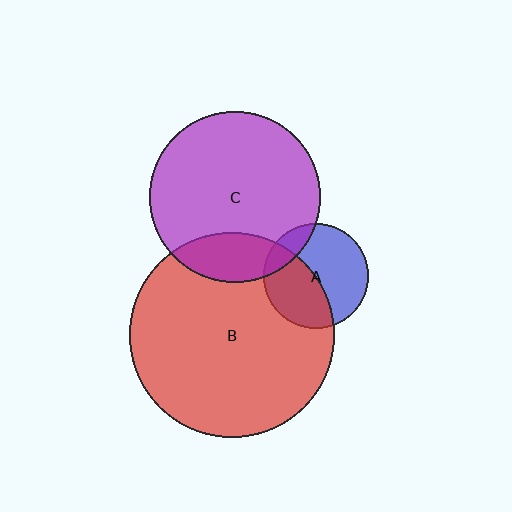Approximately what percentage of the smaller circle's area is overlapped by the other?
Approximately 15%.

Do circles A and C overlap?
Yes.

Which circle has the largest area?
Circle B (red).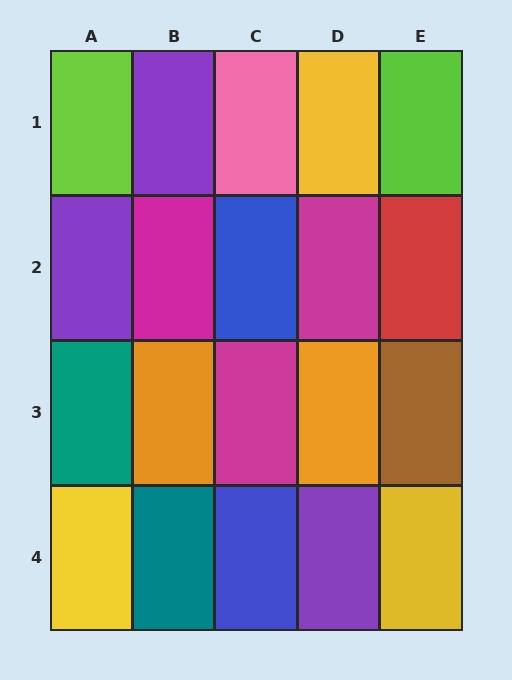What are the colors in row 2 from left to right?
Purple, magenta, blue, magenta, red.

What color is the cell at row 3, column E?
Brown.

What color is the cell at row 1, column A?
Lime.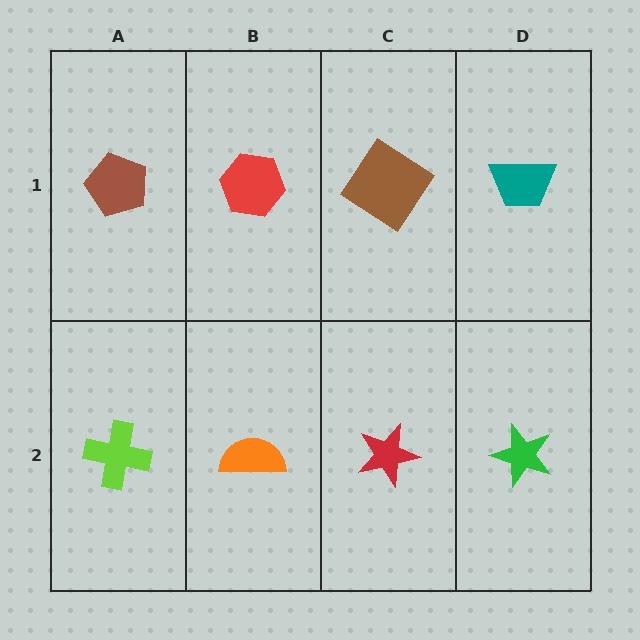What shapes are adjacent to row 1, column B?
An orange semicircle (row 2, column B), a brown pentagon (row 1, column A), a brown diamond (row 1, column C).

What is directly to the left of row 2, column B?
A lime cross.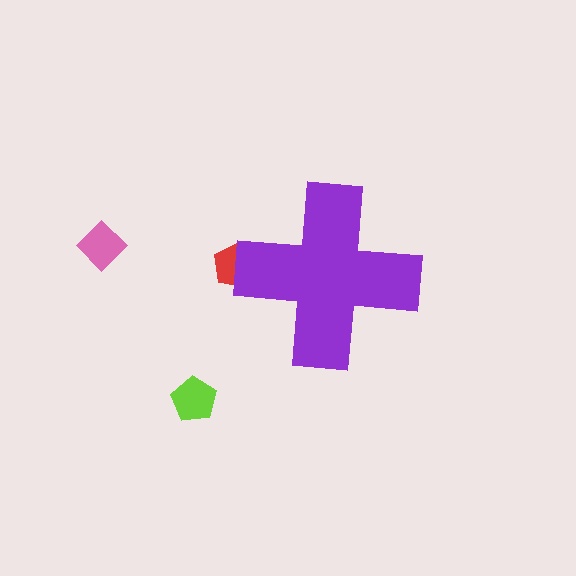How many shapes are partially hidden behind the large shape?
1 shape is partially hidden.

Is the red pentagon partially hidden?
Yes, the red pentagon is partially hidden behind the purple cross.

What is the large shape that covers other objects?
A purple cross.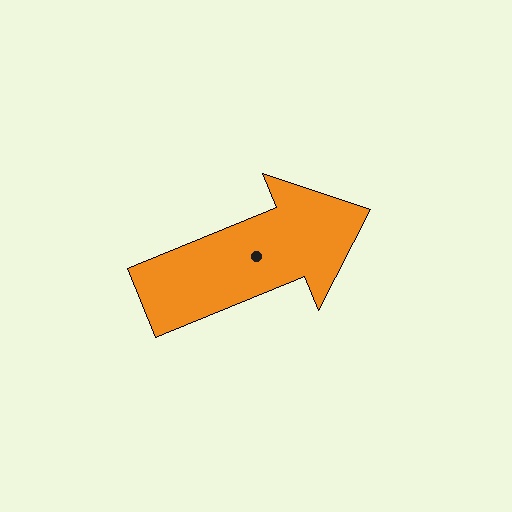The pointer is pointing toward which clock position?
Roughly 2 o'clock.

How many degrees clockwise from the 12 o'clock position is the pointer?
Approximately 68 degrees.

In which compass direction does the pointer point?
East.